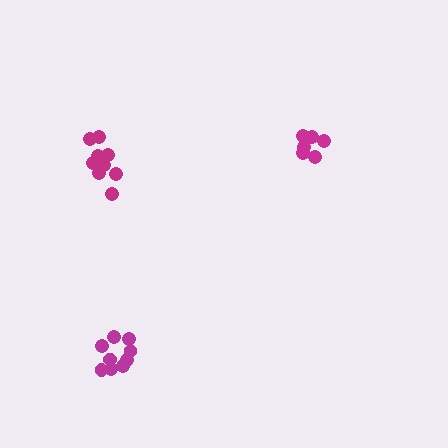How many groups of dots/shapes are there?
There are 3 groups.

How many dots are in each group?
Group 1: 6 dots, Group 2: 9 dots, Group 3: 9 dots (24 total).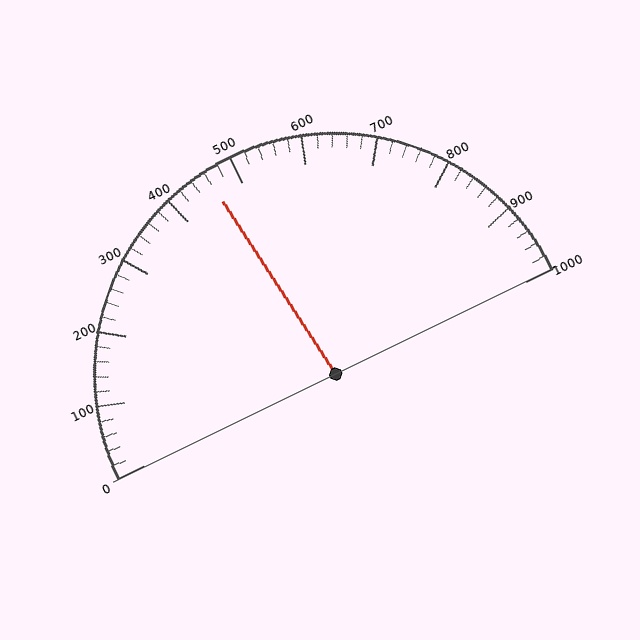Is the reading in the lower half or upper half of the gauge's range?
The reading is in the lower half of the range (0 to 1000).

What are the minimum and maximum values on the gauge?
The gauge ranges from 0 to 1000.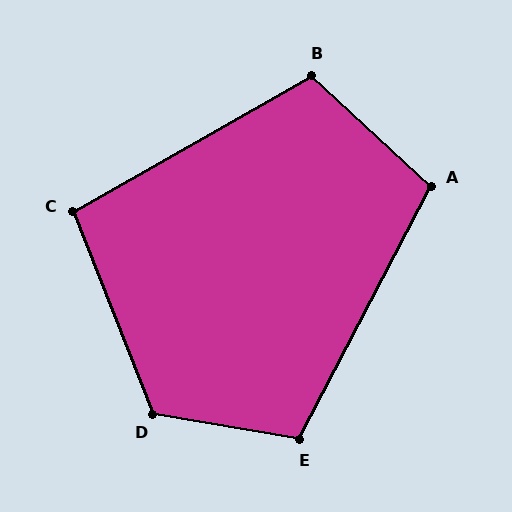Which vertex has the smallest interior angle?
C, at approximately 98 degrees.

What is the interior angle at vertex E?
Approximately 108 degrees (obtuse).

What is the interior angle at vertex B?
Approximately 108 degrees (obtuse).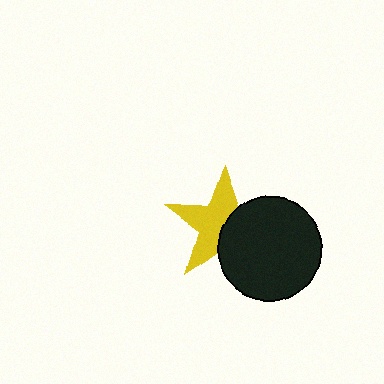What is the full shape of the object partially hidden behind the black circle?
The partially hidden object is a yellow star.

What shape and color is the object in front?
The object in front is a black circle.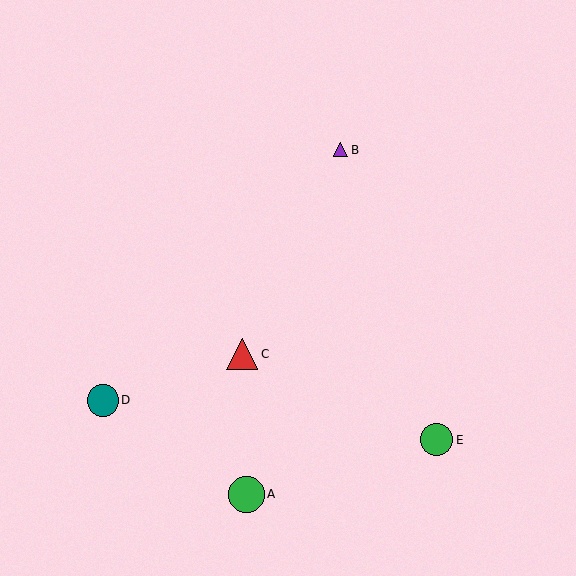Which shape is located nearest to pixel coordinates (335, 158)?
The purple triangle (labeled B) at (341, 150) is nearest to that location.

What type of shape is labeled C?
Shape C is a red triangle.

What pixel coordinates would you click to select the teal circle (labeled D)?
Click at (103, 400) to select the teal circle D.